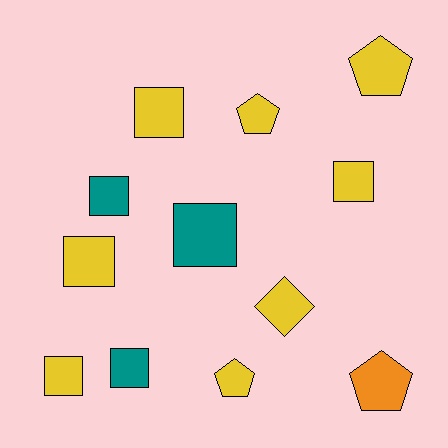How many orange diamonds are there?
There are no orange diamonds.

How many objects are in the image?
There are 12 objects.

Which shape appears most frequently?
Square, with 7 objects.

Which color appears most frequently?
Yellow, with 8 objects.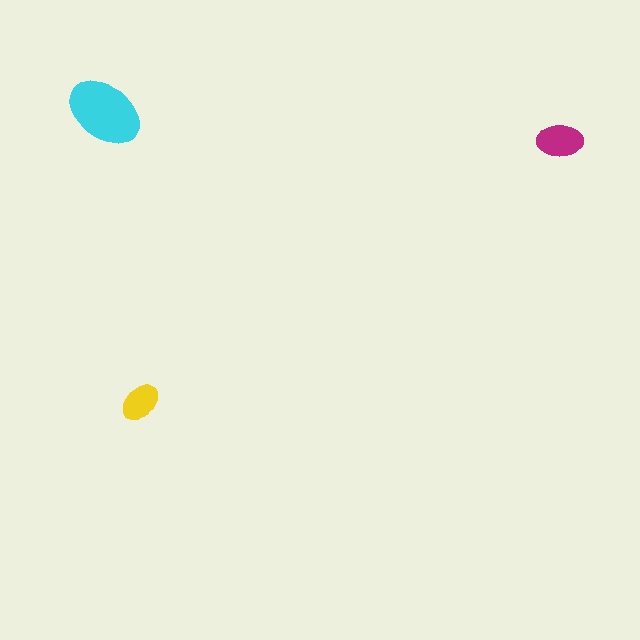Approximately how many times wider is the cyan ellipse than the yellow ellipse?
About 2 times wider.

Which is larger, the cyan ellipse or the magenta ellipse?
The cyan one.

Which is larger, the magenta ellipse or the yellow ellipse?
The magenta one.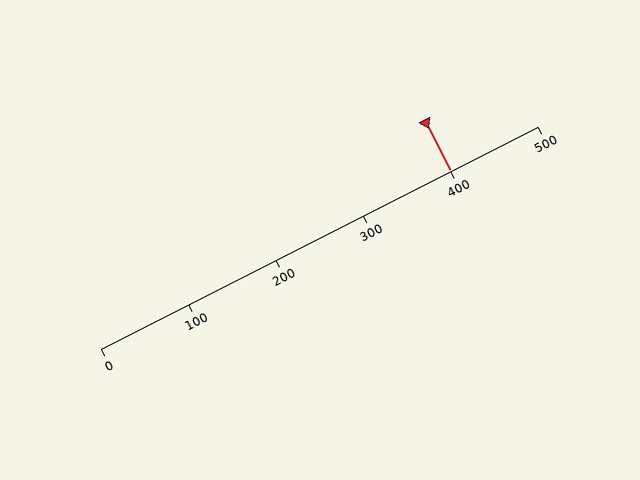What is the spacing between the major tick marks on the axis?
The major ticks are spaced 100 apart.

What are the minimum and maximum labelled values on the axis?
The axis runs from 0 to 500.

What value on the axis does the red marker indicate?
The marker indicates approximately 400.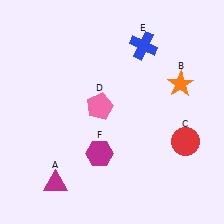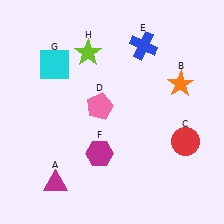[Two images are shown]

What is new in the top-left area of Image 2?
A lime star (H) was added in the top-left area of Image 2.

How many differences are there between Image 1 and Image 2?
There are 2 differences between the two images.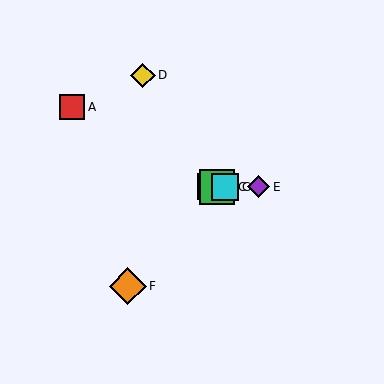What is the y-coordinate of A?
Object A is at y≈107.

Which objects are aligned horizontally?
Objects B, C, E, G are aligned horizontally.